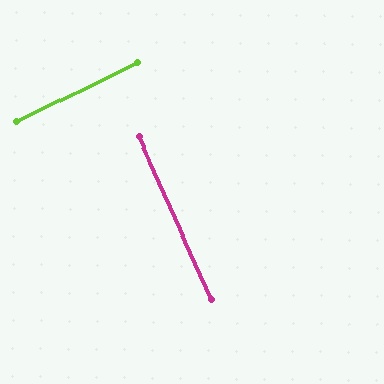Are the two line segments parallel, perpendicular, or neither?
Perpendicular — they meet at approximately 88°.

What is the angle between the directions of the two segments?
Approximately 88 degrees.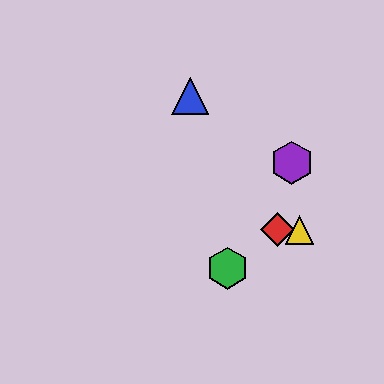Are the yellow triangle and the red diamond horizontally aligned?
Yes, both are at y≈230.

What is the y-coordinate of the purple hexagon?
The purple hexagon is at y≈163.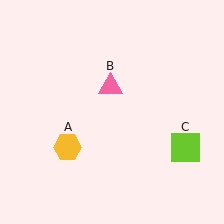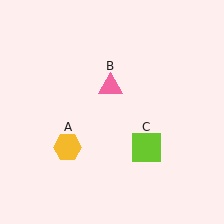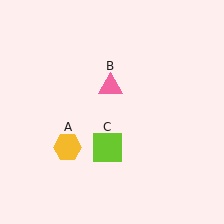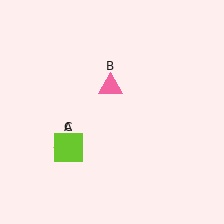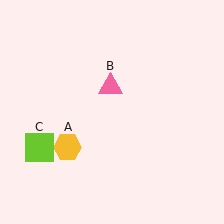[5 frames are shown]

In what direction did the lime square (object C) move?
The lime square (object C) moved left.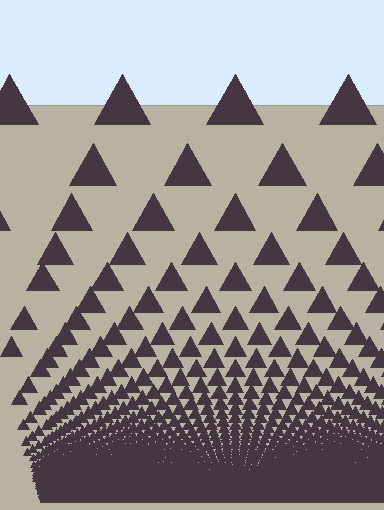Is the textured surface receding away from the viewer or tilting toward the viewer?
The surface appears to tilt toward the viewer. Texture elements get larger and sparser toward the top.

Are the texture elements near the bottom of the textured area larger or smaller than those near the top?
Smaller. The gradient is inverted — elements near the bottom are smaller and denser.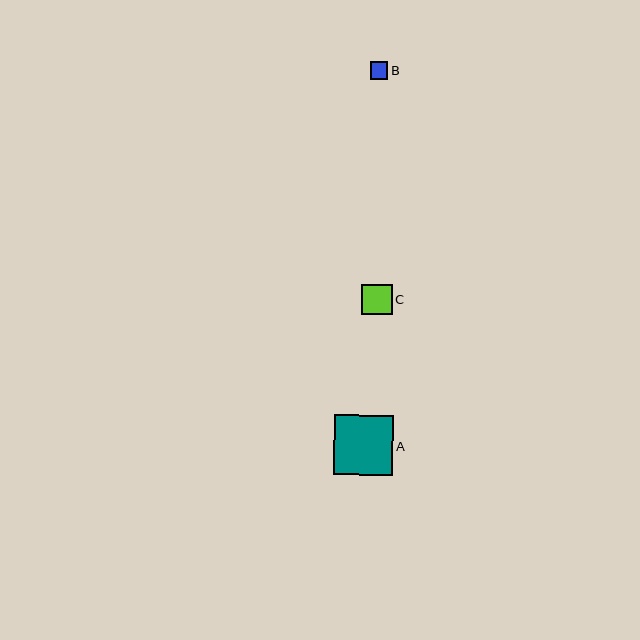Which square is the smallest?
Square B is the smallest with a size of approximately 18 pixels.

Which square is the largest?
Square A is the largest with a size of approximately 60 pixels.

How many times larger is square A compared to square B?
Square A is approximately 3.4 times the size of square B.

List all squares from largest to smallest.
From largest to smallest: A, C, B.